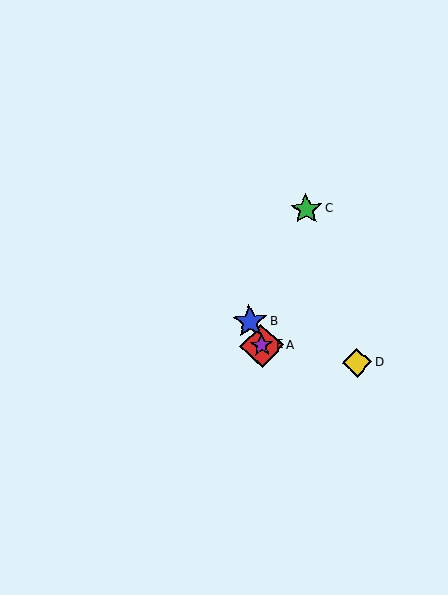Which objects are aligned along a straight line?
Objects A, B, E are aligned along a straight line.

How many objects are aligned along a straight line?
3 objects (A, B, E) are aligned along a straight line.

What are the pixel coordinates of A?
Object A is at (262, 346).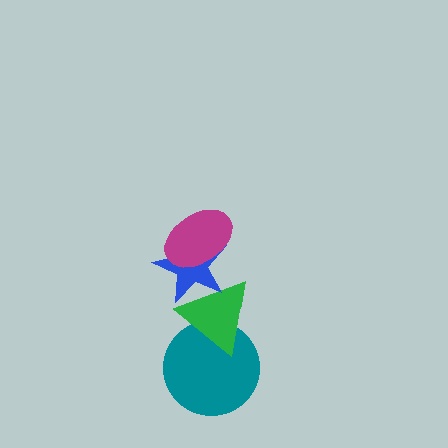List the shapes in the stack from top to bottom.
From top to bottom: the magenta ellipse, the blue star, the green triangle, the teal circle.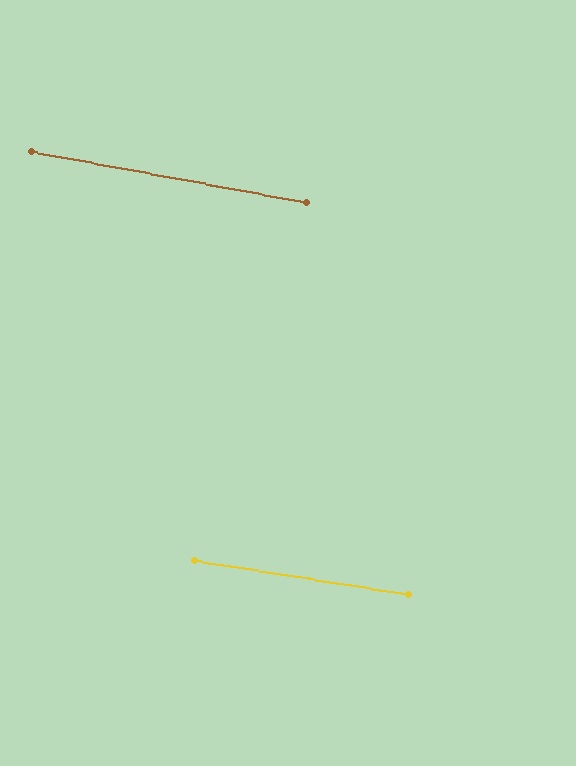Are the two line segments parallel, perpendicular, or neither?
Parallel — their directions differ by only 1.5°.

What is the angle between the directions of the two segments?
Approximately 1 degree.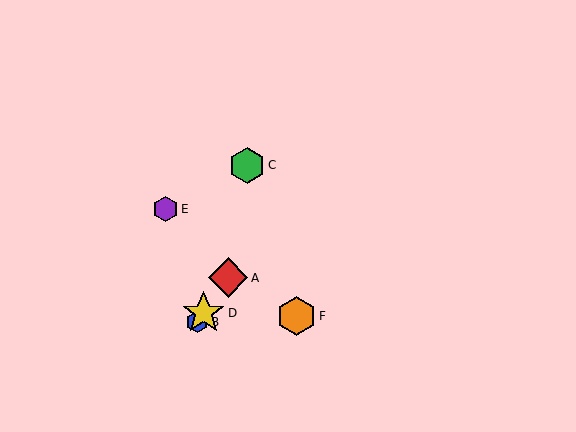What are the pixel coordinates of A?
Object A is at (228, 278).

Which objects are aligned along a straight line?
Objects A, B, D are aligned along a straight line.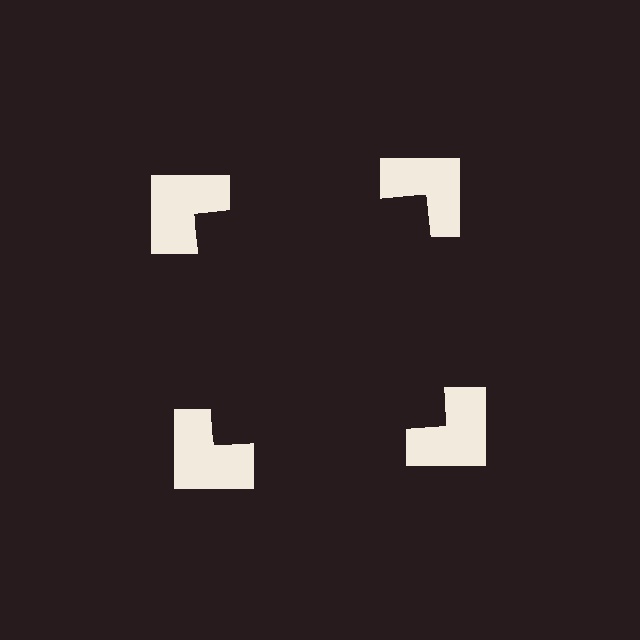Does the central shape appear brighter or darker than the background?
It typically appears slightly darker than the background, even though no actual brightness change is drawn.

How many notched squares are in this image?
There are 4 — one at each vertex of the illusory square.